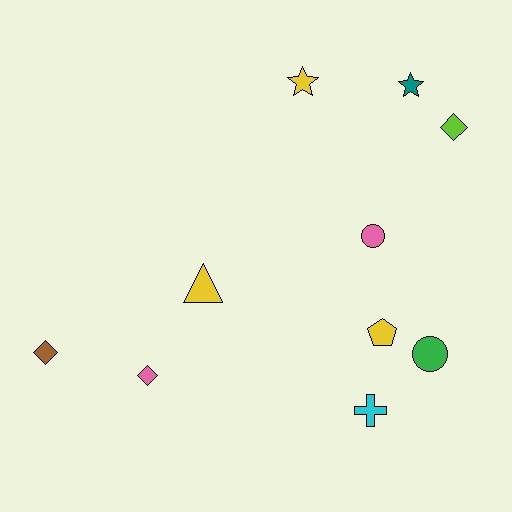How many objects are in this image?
There are 10 objects.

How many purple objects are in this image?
There are no purple objects.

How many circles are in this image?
There are 2 circles.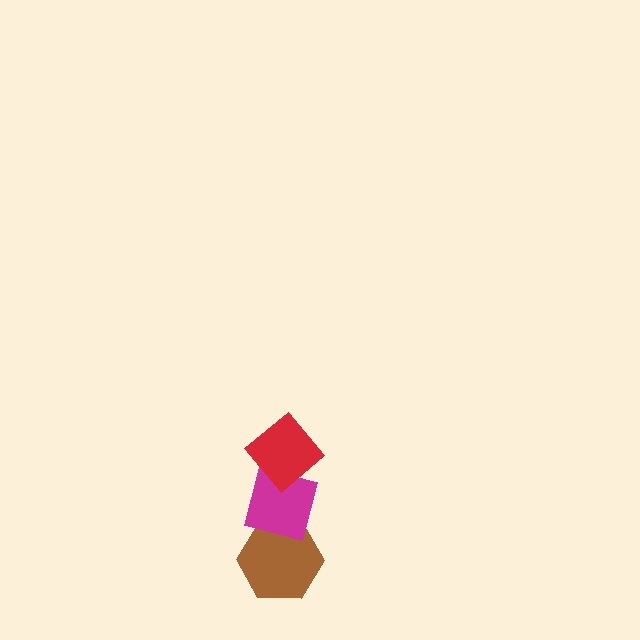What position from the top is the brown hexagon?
The brown hexagon is 3rd from the top.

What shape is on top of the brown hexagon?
The magenta square is on top of the brown hexagon.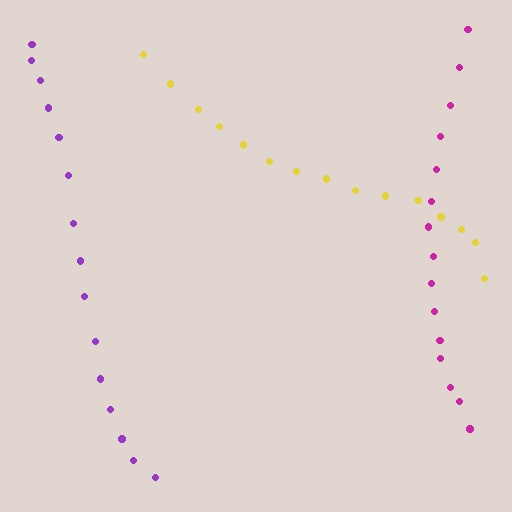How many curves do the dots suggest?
There are 3 distinct paths.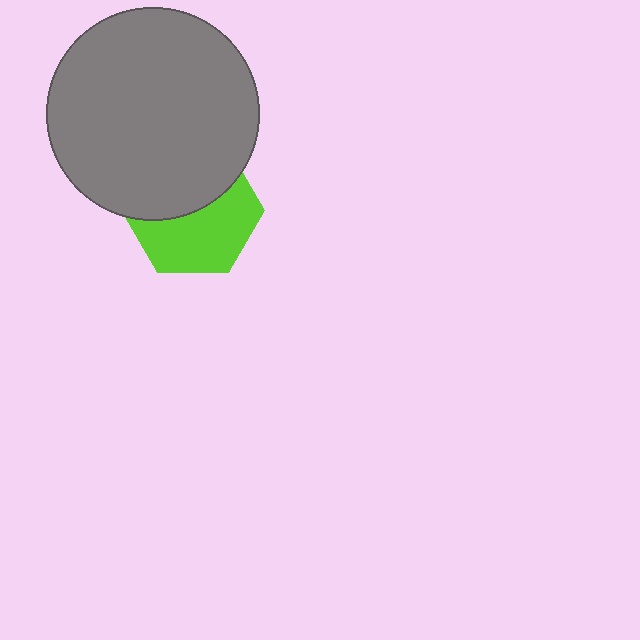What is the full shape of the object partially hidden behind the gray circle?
The partially hidden object is a lime hexagon.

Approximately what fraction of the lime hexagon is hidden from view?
Roughly 46% of the lime hexagon is hidden behind the gray circle.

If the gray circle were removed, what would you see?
You would see the complete lime hexagon.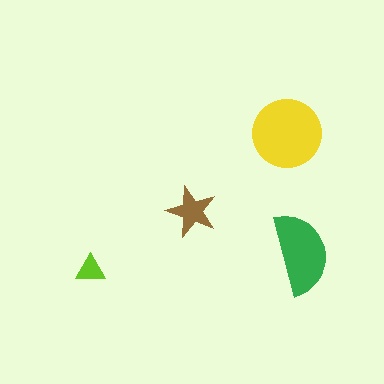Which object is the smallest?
The lime triangle.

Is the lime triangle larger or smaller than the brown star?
Smaller.